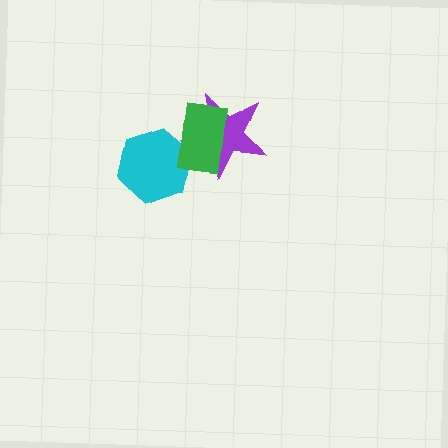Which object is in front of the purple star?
The green rectangle is in front of the purple star.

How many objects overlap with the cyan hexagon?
1 object overlaps with the cyan hexagon.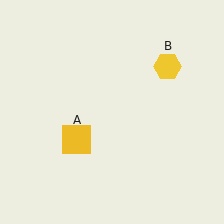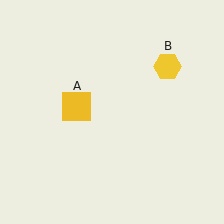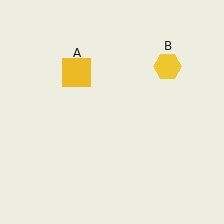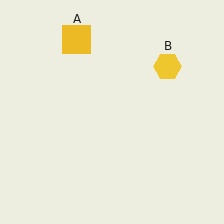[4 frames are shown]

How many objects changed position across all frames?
1 object changed position: yellow square (object A).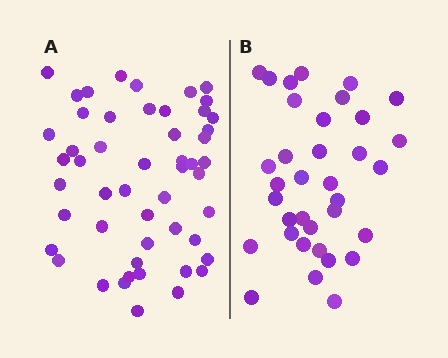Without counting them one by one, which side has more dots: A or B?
Region A (the left region) has more dots.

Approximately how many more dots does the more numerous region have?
Region A has approximately 15 more dots than region B.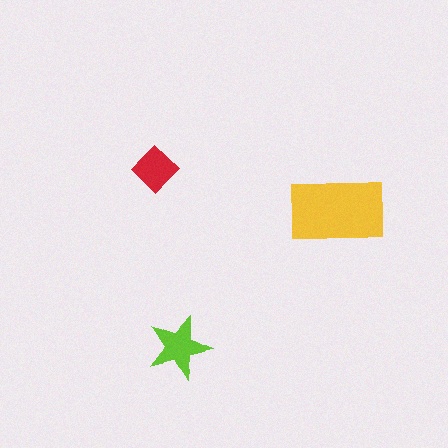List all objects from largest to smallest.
The yellow rectangle, the lime star, the red diamond.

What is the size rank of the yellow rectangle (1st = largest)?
1st.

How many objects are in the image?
There are 3 objects in the image.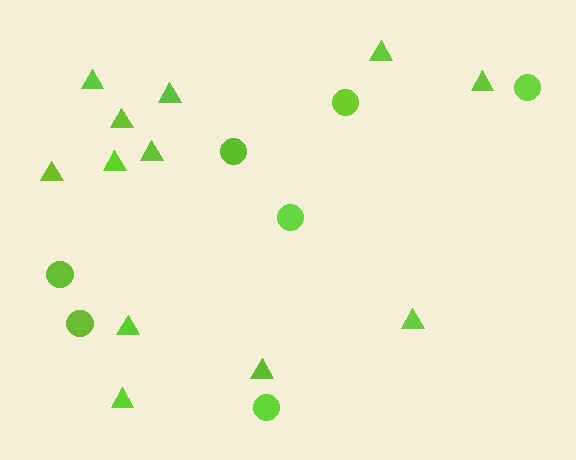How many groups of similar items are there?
There are 2 groups: one group of triangles (12) and one group of circles (7).